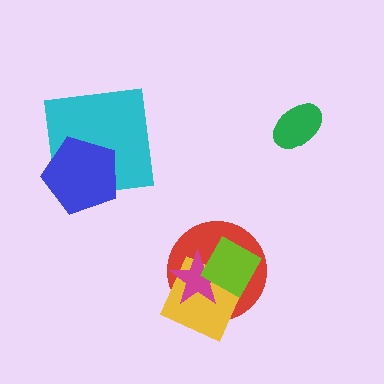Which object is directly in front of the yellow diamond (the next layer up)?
The magenta star is directly in front of the yellow diamond.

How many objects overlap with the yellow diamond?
3 objects overlap with the yellow diamond.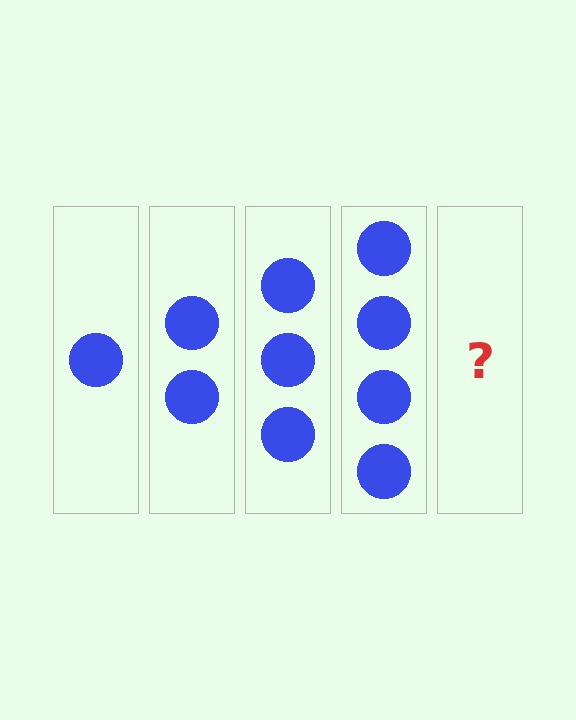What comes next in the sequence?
The next element should be 5 circles.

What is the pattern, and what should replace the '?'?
The pattern is that each step adds one more circle. The '?' should be 5 circles.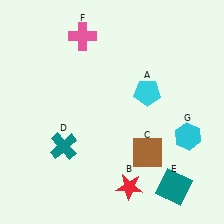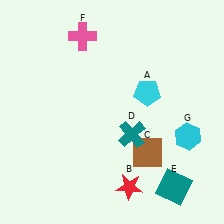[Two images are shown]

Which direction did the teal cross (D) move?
The teal cross (D) moved right.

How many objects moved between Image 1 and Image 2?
1 object moved between the two images.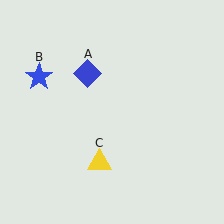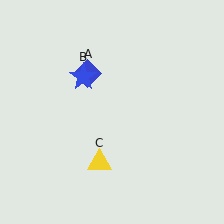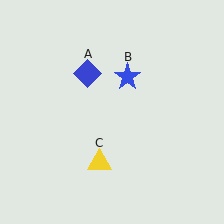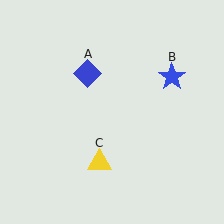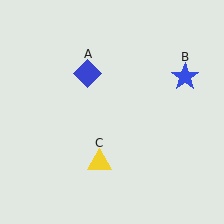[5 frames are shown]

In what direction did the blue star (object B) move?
The blue star (object B) moved right.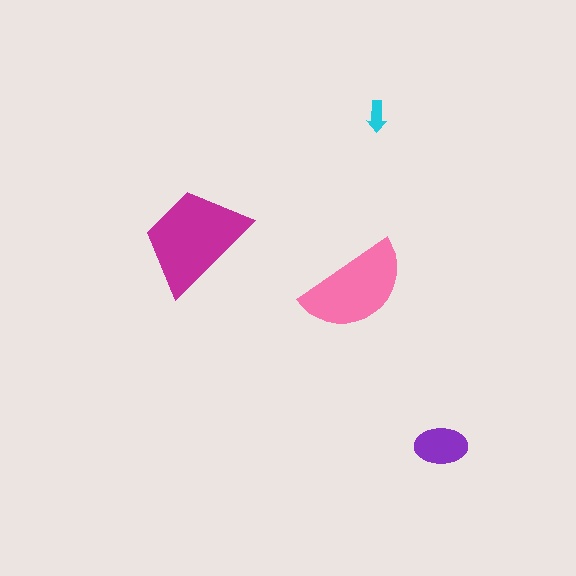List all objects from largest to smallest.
The magenta trapezoid, the pink semicircle, the purple ellipse, the cyan arrow.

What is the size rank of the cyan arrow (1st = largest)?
4th.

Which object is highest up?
The cyan arrow is topmost.